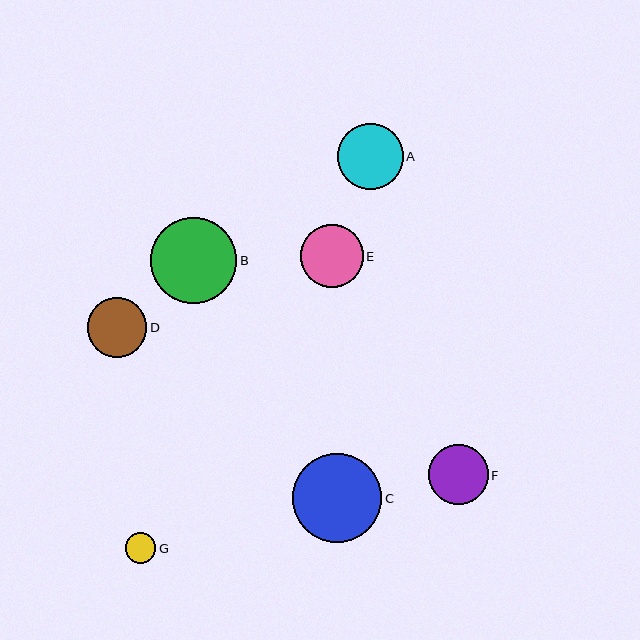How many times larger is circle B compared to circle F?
Circle B is approximately 1.4 times the size of circle F.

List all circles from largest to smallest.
From largest to smallest: C, B, A, E, F, D, G.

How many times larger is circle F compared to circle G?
Circle F is approximately 2.0 times the size of circle G.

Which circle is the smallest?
Circle G is the smallest with a size of approximately 31 pixels.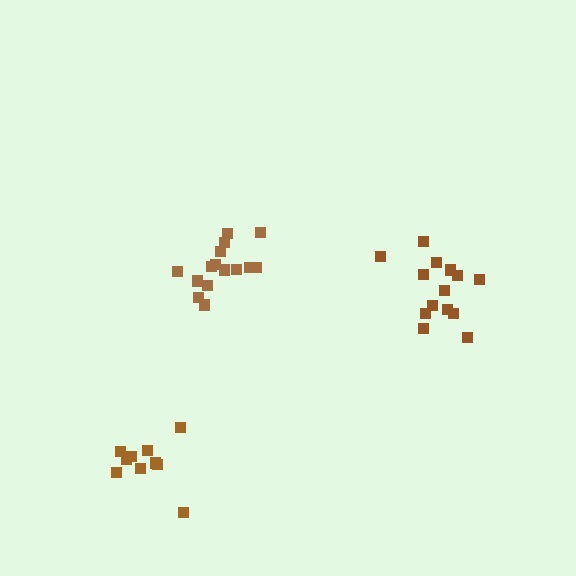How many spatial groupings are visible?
There are 3 spatial groupings.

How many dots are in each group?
Group 1: 10 dots, Group 2: 14 dots, Group 3: 15 dots (39 total).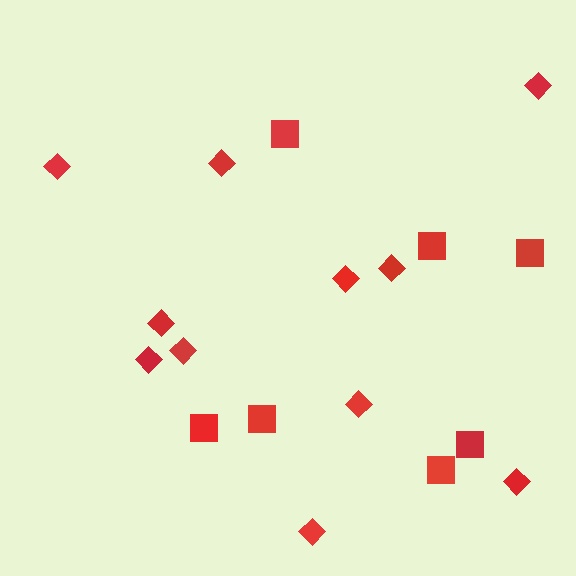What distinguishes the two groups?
There are 2 groups: one group of diamonds (11) and one group of squares (7).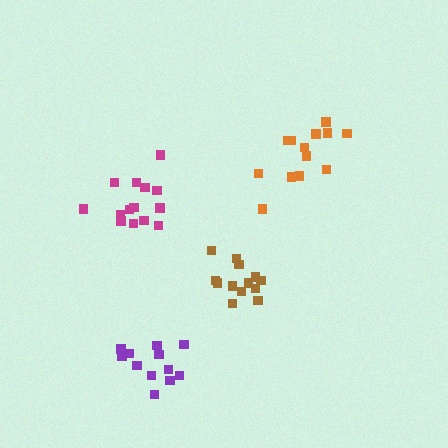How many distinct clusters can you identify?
There are 4 distinct clusters.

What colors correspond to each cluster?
The clusters are colored: brown, magenta, orange, purple.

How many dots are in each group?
Group 1: 13 dots, Group 2: 14 dots, Group 3: 13 dots, Group 4: 12 dots (52 total).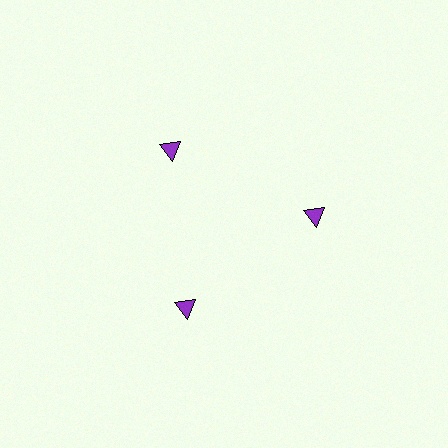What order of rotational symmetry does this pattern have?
This pattern has 3-fold rotational symmetry.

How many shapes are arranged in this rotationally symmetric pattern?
There are 3 shapes, arranged in 3 groups of 1.